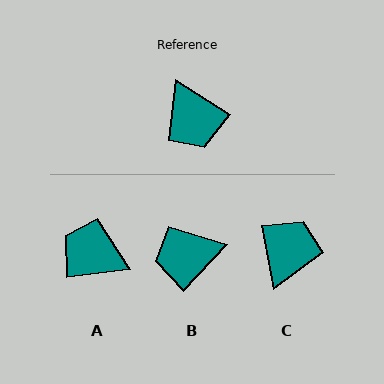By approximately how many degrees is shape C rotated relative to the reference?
Approximately 134 degrees counter-clockwise.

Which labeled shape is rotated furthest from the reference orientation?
A, about 140 degrees away.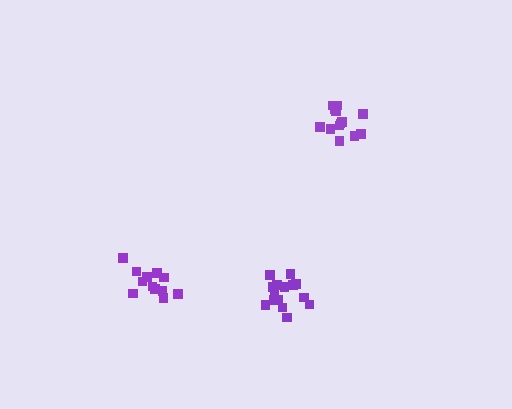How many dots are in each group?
Group 1: 12 dots, Group 2: 14 dots, Group 3: 15 dots (41 total).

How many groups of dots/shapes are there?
There are 3 groups.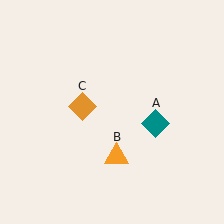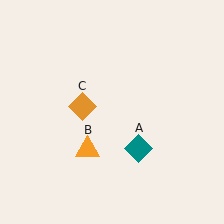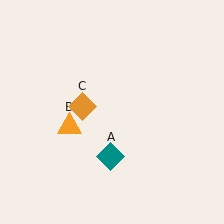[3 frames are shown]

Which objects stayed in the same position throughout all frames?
Orange diamond (object C) remained stationary.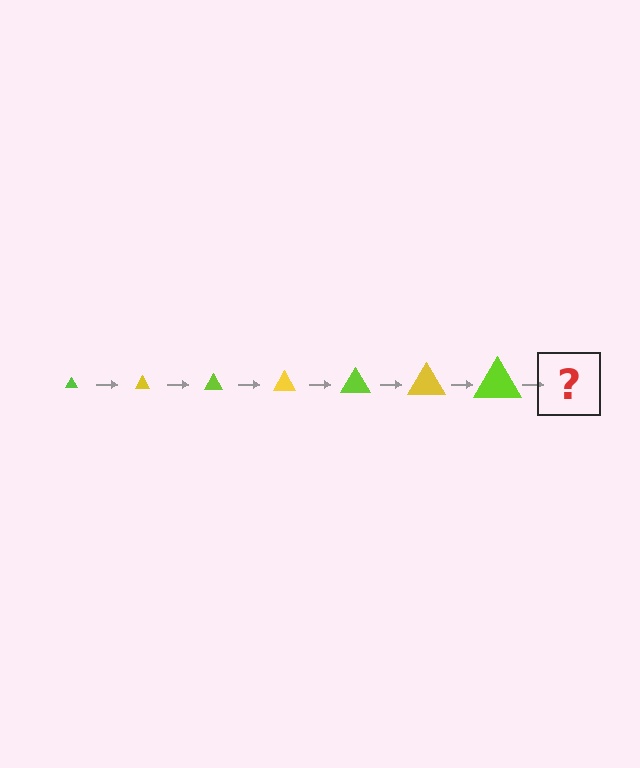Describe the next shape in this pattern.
It should be a yellow triangle, larger than the previous one.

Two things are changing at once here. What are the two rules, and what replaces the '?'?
The two rules are that the triangle grows larger each step and the color cycles through lime and yellow. The '?' should be a yellow triangle, larger than the previous one.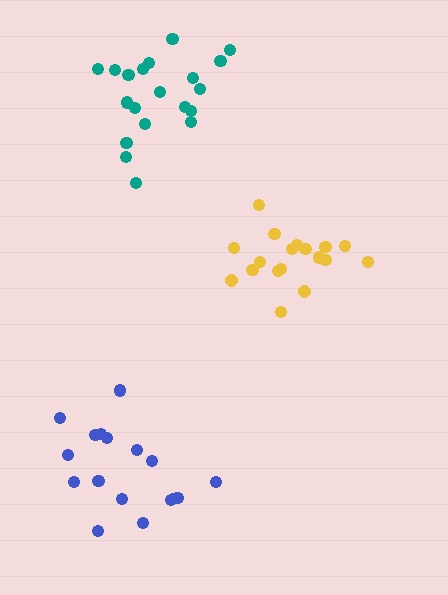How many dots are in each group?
Group 1: 18 dots, Group 2: 20 dots, Group 3: 17 dots (55 total).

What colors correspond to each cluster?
The clusters are colored: yellow, teal, blue.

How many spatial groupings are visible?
There are 3 spatial groupings.